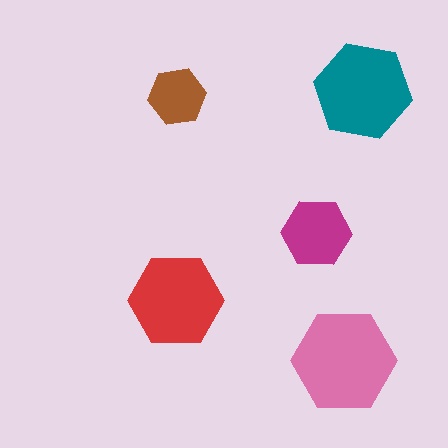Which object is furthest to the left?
The red hexagon is leftmost.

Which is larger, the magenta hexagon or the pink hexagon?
The pink one.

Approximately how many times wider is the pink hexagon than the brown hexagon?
About 2 times wider.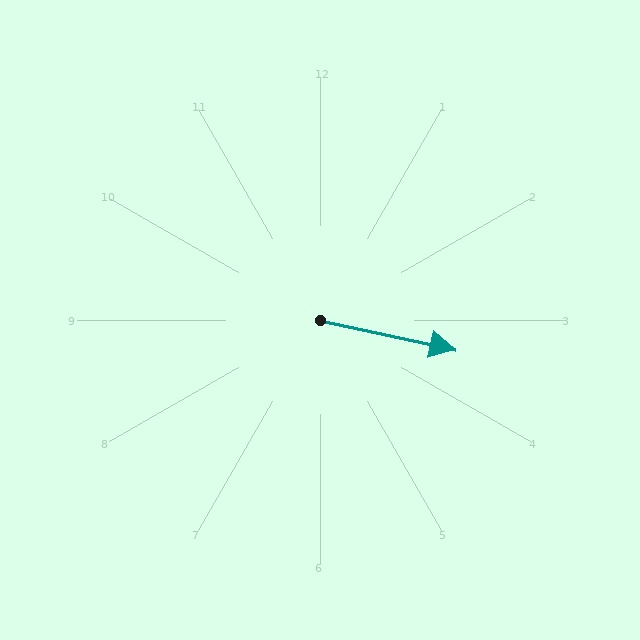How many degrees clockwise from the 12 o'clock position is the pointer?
Approximately 102 degrees.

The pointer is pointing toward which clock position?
Roughly 3 o'clock.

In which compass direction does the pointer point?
East.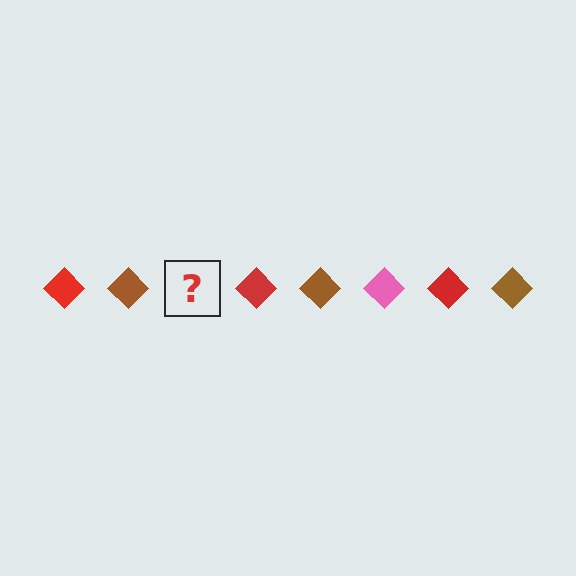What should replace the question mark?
The question mark should be replaced with a pink diamond.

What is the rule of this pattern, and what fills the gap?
The rule is that the pattern cycles through red, brown, pink diamonds. The gap should be filled with a pink diamond.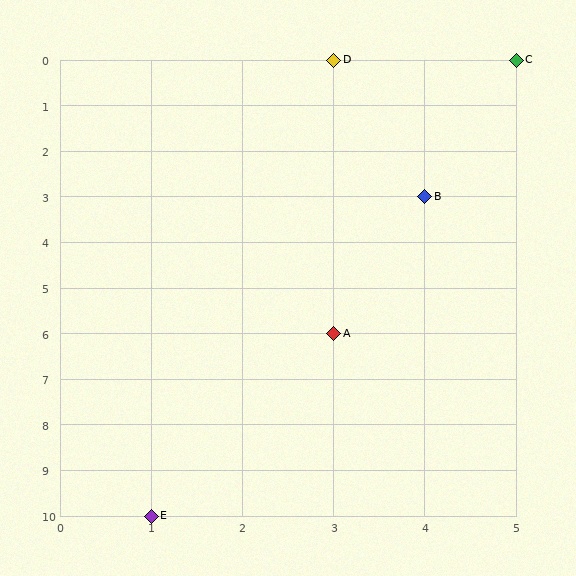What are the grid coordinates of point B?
Point B is at grid coordinates (4, 3).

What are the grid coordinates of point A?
Point A is at grid coordinates (3, 6).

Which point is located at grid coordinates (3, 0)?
Point D is at (3, 0).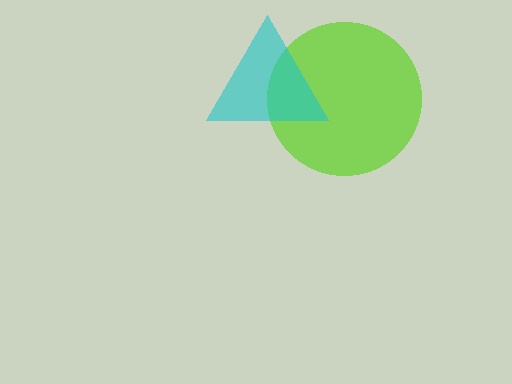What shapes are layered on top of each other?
The layered shapes are: a lime circle, a cyan triangle.